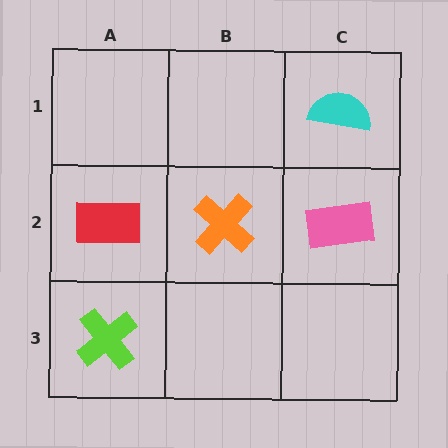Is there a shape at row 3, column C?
No, that cell is empty.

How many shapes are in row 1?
1 shape.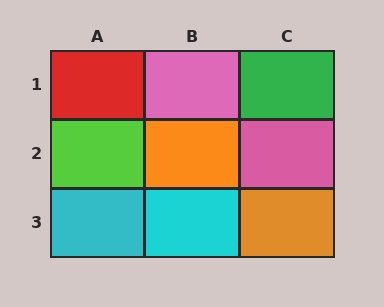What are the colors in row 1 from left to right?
Red, pink, green.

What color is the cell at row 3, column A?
Cyan.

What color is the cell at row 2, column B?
Orange.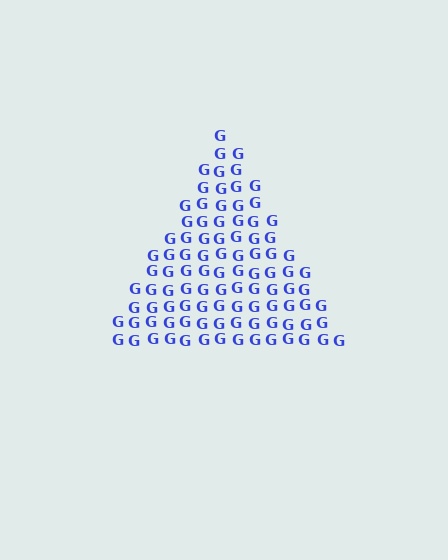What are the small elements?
The small elements are letter G's.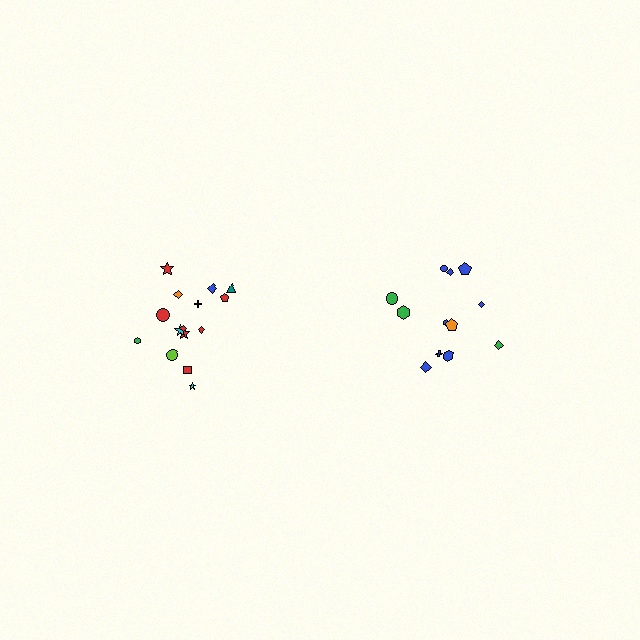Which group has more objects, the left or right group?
The left group.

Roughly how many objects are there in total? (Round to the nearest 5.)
Roughly 25 objects in total.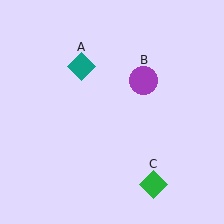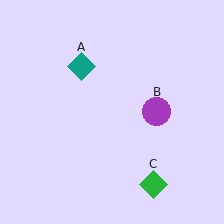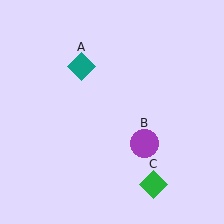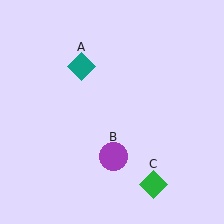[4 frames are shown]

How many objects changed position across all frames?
1 object changed position: purple circle (object B).